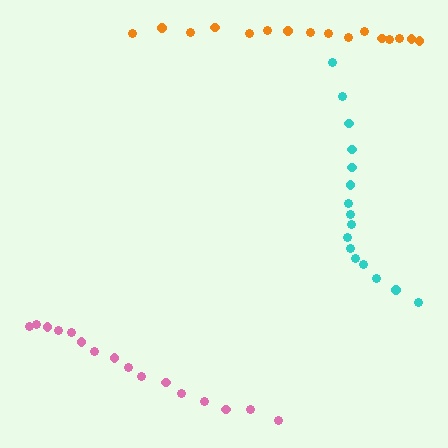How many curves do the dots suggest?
There are 3 distinct paths.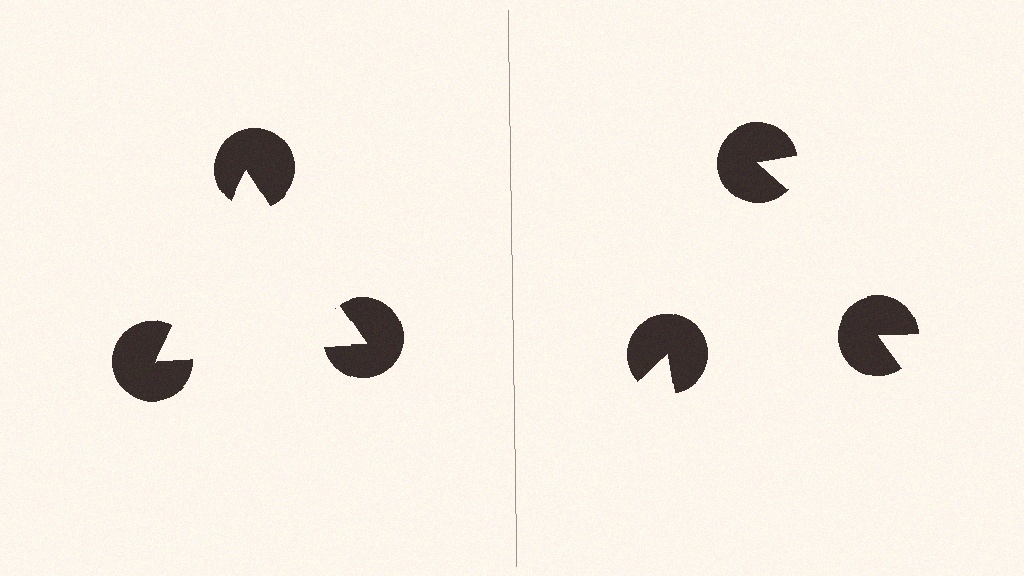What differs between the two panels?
The pac-man discs are positioned identically on both sides; only the wedge orientations differ. On the left they align to a triangle; on the right they are misaligned.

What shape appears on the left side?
An illusory triangle.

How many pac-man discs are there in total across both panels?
6 — 3 on each side.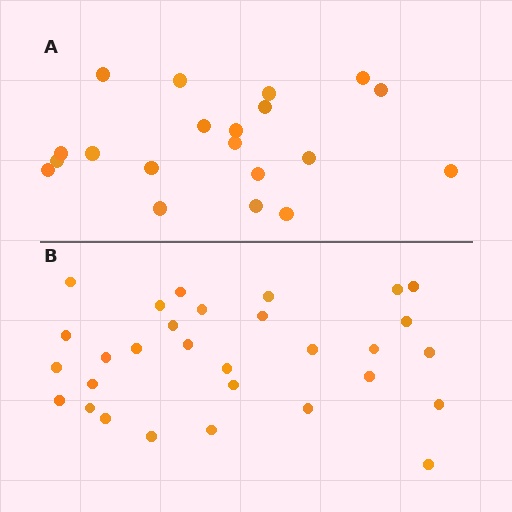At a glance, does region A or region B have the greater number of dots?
Region B (the bottom region) has more dots.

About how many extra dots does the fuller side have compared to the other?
Region B has roughly 10 or so more dots than region A.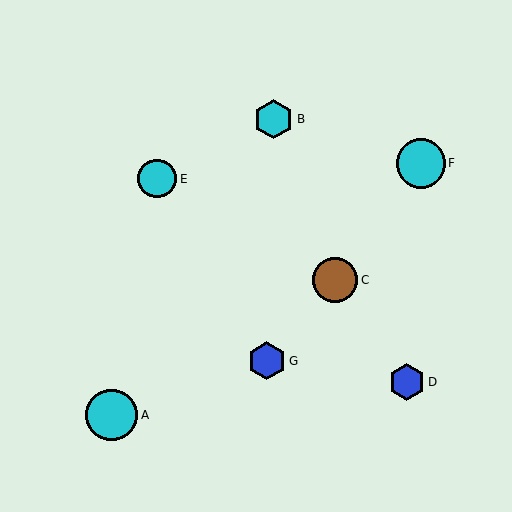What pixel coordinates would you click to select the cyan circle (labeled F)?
Click at (421, 163) to select the cyan circle F.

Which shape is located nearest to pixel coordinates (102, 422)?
The cyan circle (labeled A) at (112, 415) is nearest to that location.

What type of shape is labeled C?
Shape C is a brown circle.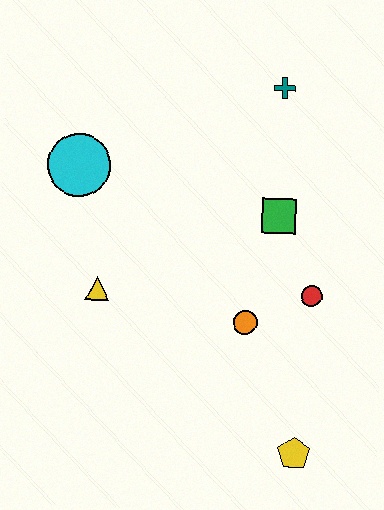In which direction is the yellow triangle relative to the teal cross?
The yellow triangle is below the teal cross.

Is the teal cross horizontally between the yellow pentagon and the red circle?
No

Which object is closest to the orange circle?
The red circle is closest to the orange circle.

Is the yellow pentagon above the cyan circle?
No